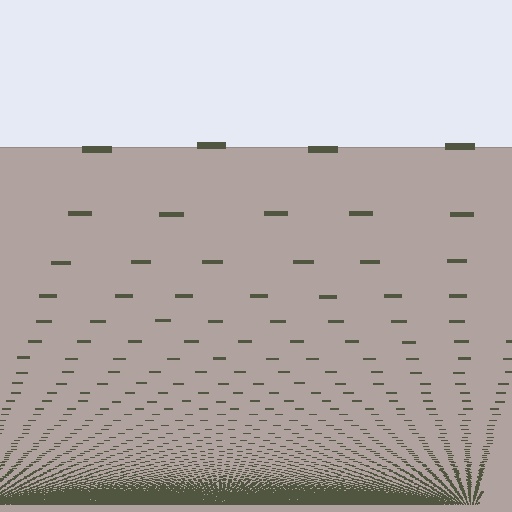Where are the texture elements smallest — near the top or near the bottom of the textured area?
Near the bottom.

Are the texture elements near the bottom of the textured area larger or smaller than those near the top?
Smaller. The gradient is inverted — elements near the bottom are smaller and denser.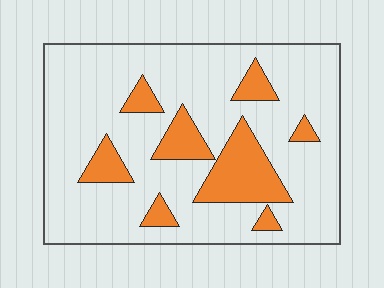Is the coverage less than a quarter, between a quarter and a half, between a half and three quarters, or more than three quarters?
Less than a quarter.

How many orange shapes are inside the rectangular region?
8.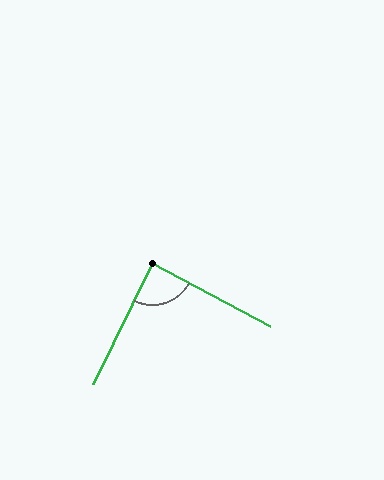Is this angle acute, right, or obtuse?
It is approximately a right angle.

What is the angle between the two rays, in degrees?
Approximately 88 degrees.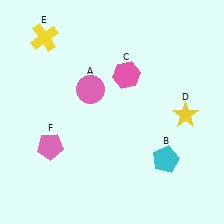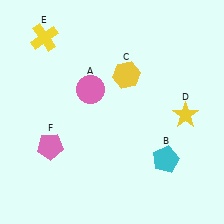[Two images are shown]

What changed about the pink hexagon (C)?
In Image 1, C is pink. In Image 2, it changed to yellow.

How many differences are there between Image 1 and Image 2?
There is 1 difference between the two images.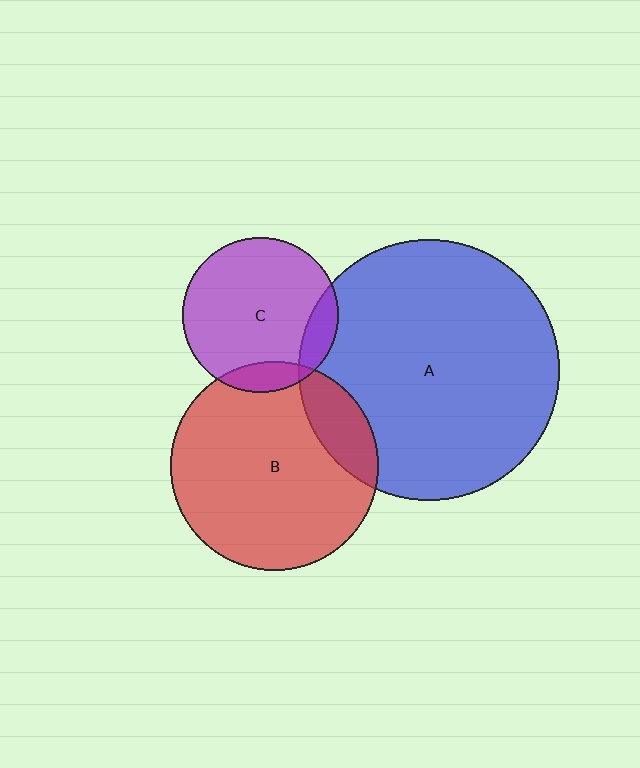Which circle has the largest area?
Circle A (blue).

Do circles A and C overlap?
Yes.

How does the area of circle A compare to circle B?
Approximately 1.6 times.